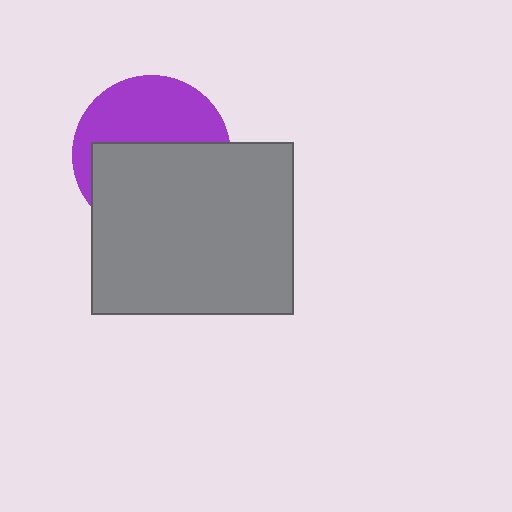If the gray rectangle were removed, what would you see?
You would see the complete purple circle.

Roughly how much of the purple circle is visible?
A small part of it is visible (roughly 44%).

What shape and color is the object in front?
The object in front is a gray rectangle.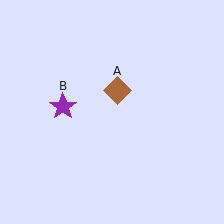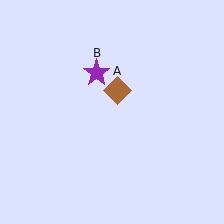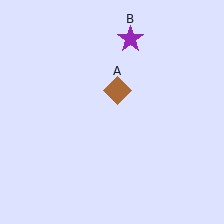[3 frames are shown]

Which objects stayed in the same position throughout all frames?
Brown diamond (object A) remained stationary.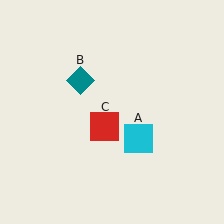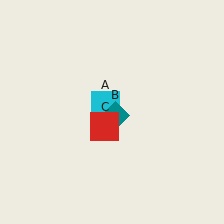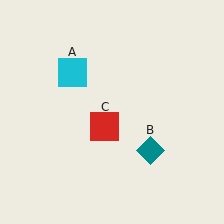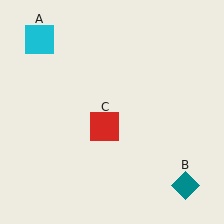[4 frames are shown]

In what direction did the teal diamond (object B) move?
The teal diamond (object B) moved down and to the right.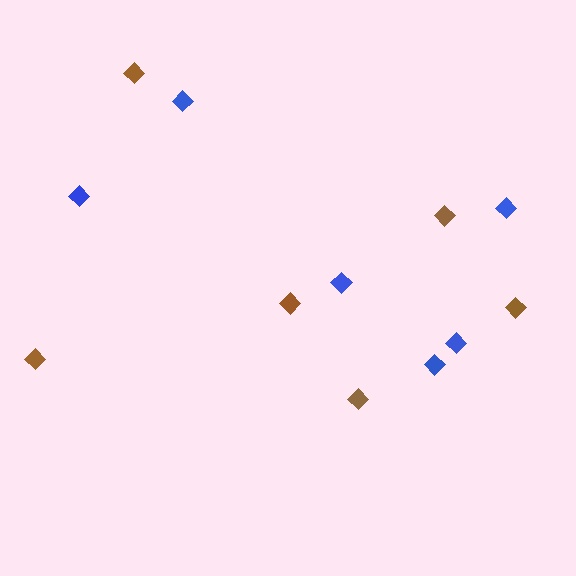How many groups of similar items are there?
There are 2 groups: one group of blue diamonds (6) and one group of brown diamonds (6).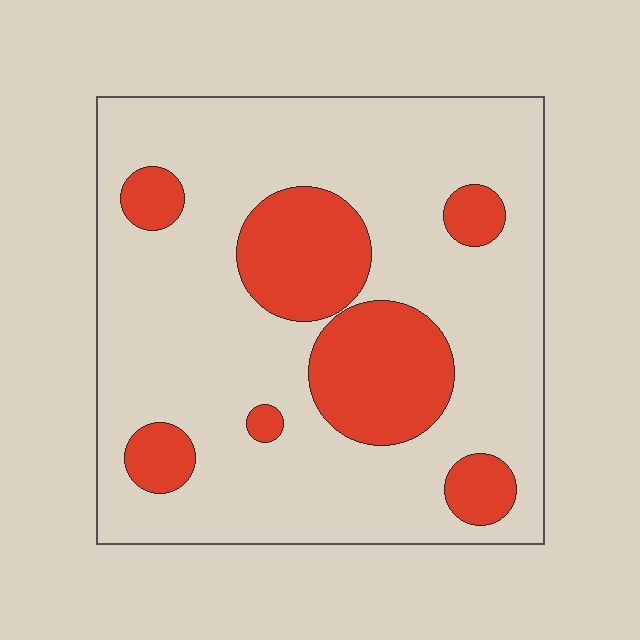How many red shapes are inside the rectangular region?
7.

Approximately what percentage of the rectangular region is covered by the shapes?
Approximately 25%.